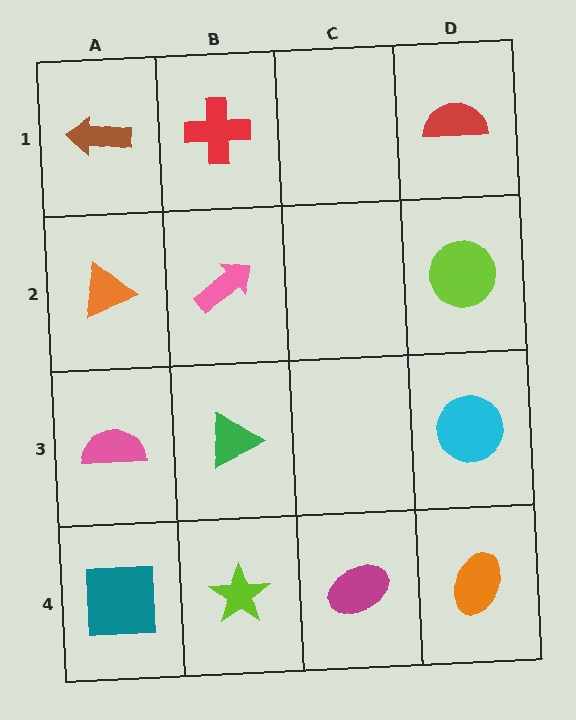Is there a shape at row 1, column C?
No, that cell is empty.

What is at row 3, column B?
A green triangle.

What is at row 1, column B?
A red cross.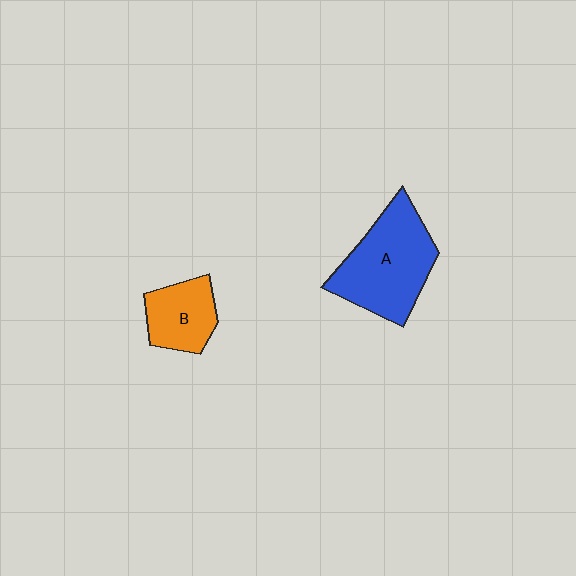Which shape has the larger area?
Shape A (blue).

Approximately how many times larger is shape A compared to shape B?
Approximately 1.9 times.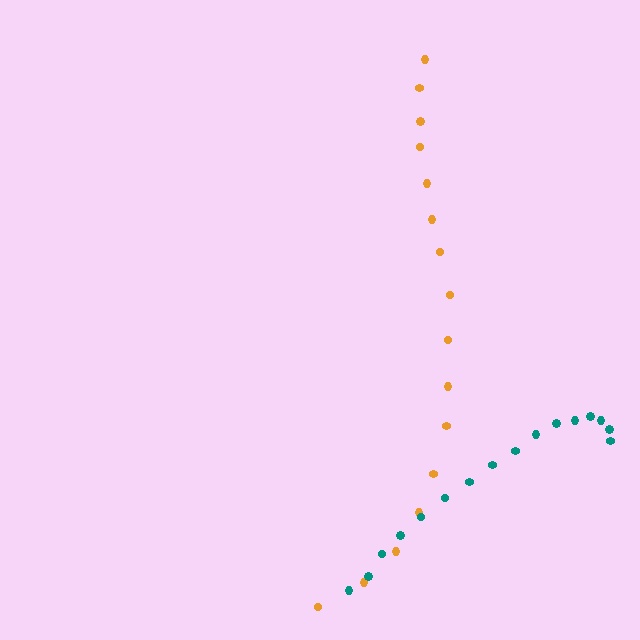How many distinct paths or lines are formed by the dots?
There are 2 distinct paths.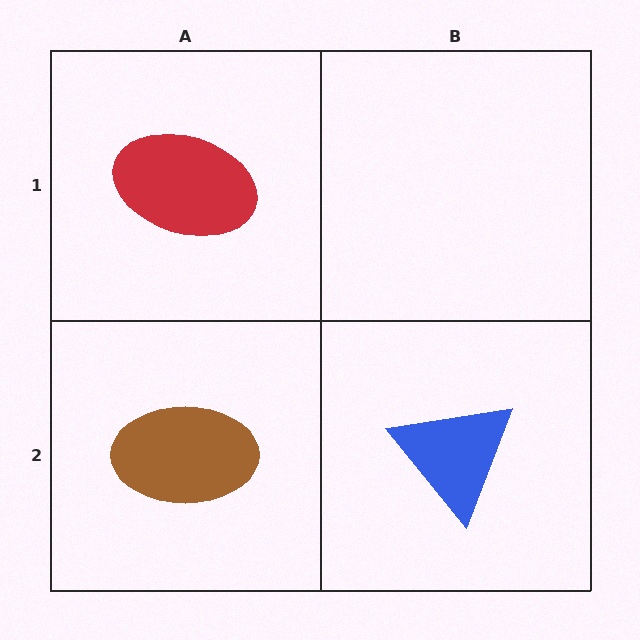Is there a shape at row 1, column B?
No, that cell is empty.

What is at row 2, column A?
A brown ellipse.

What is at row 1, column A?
A red ellipse.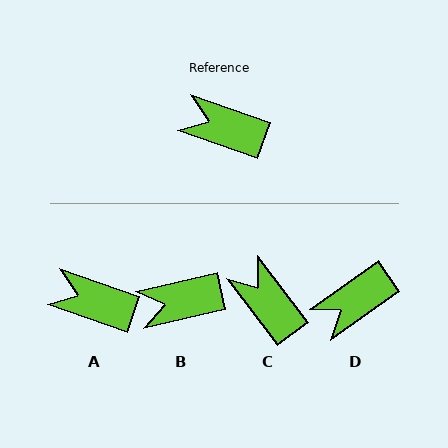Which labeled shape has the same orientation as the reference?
A.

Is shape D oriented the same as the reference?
No, it is off by about 54 degrees.